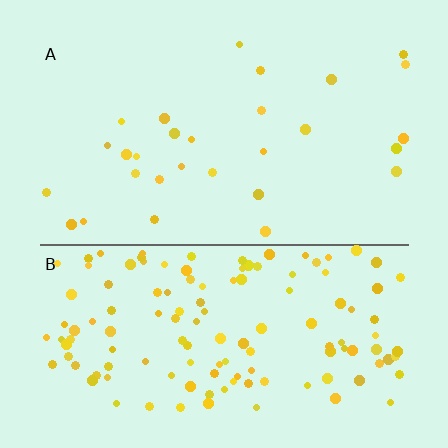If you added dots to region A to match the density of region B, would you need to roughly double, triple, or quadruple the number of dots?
Approximately quadruple.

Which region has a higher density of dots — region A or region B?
B (the bottom).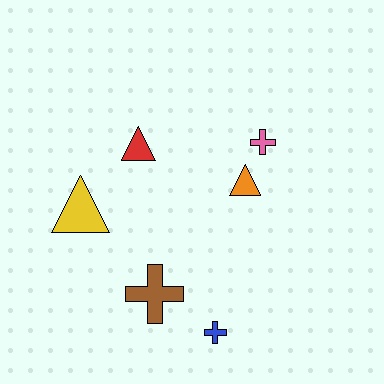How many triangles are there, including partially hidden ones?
There are 3 triangles.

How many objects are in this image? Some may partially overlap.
There are 6 objects.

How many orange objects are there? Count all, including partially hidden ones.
There is 1 orange object.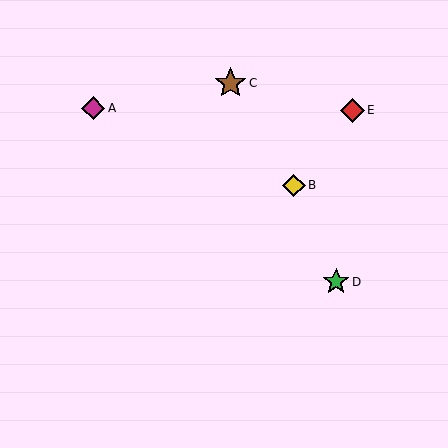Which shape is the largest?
The brown star (labeled C) is the largest.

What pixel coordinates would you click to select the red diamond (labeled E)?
Click at (352, 110) to select the red diamond E.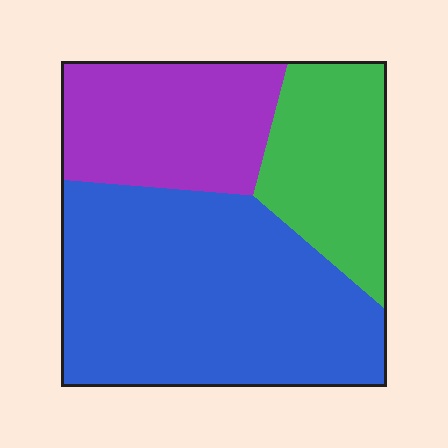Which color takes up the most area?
Blue, at roughly 55%.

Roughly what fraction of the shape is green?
Green takes up between a sixth and a third of the shape.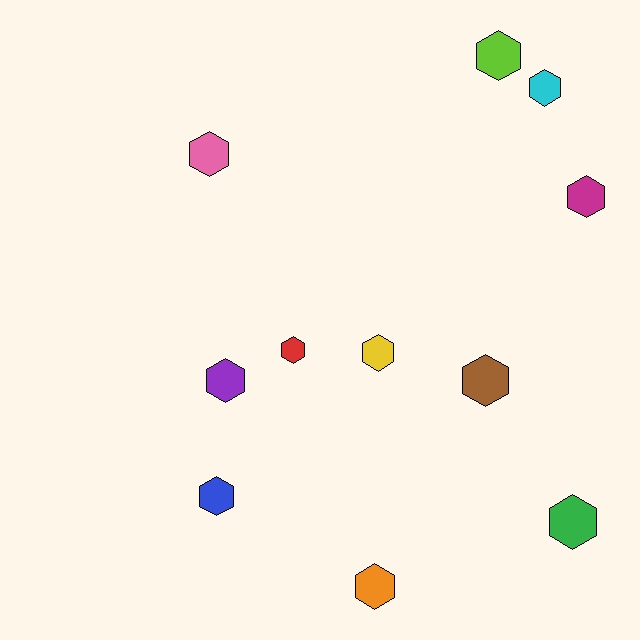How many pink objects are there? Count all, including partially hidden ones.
There is 1 pink object.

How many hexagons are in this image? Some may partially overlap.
There are 11 hexagons.